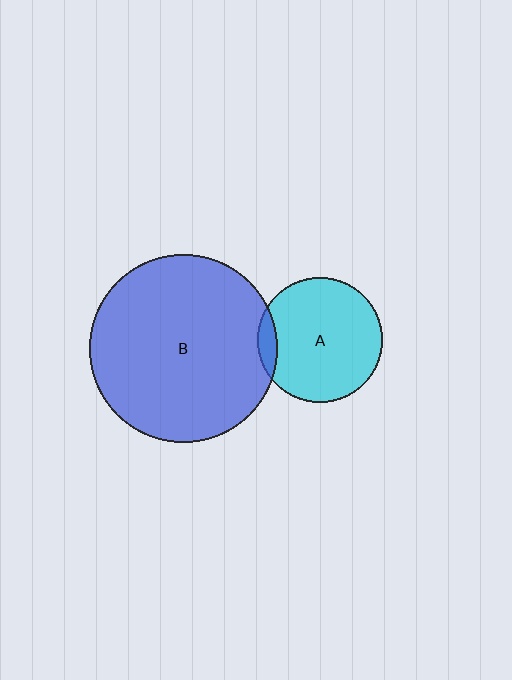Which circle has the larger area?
Circle B (blue).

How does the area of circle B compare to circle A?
Approximately 2.3 times.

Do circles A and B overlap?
Yes.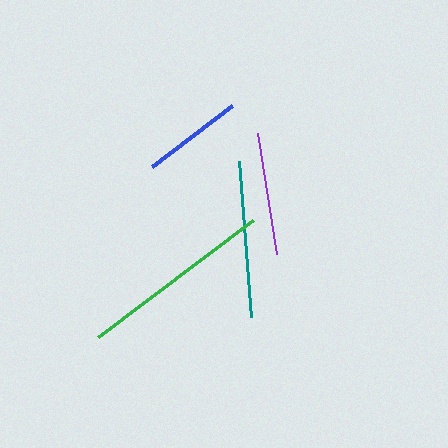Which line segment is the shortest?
The blue line is the shortest at approximately 101 pixels.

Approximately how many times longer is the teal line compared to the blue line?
The teal line is approximately 1.6 times the length of the blue line.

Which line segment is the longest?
The green line is the longest at approximately 194 pixels.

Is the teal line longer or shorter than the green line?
The green line is longer than the teal line.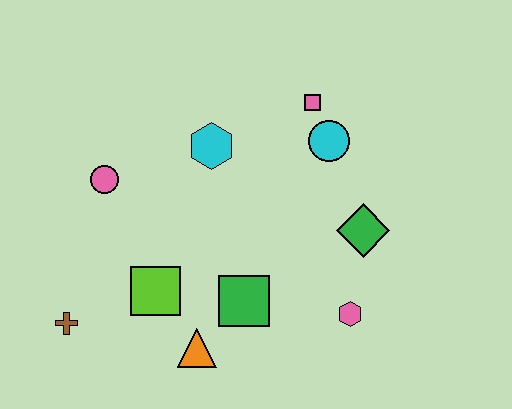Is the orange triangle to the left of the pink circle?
No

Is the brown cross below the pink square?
Yes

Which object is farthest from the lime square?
The pink square is farthest from the lime square.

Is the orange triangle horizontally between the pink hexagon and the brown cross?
Yes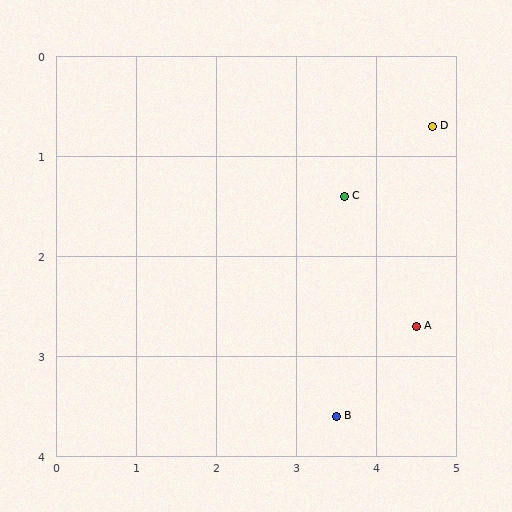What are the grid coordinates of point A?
Point A is at approximately (4.5, 2.7).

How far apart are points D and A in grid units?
Points D and A are about 2.0 grid units apart.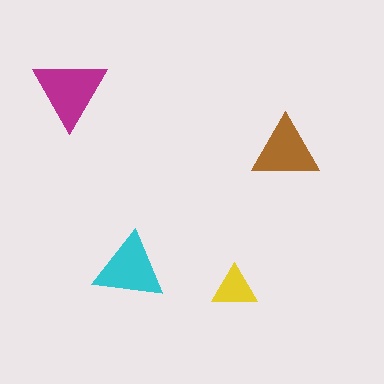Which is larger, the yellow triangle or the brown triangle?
The brown one.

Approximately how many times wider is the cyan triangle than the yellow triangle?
About 1.5 times wider.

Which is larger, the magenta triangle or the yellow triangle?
The magenta one.